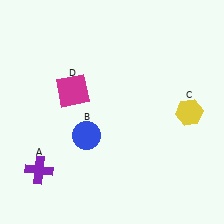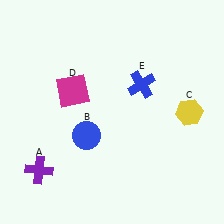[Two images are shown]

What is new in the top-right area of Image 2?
A blue cross (E) was added in the top-right area of Image 2.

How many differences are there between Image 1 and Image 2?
There is 1 difference between the two images.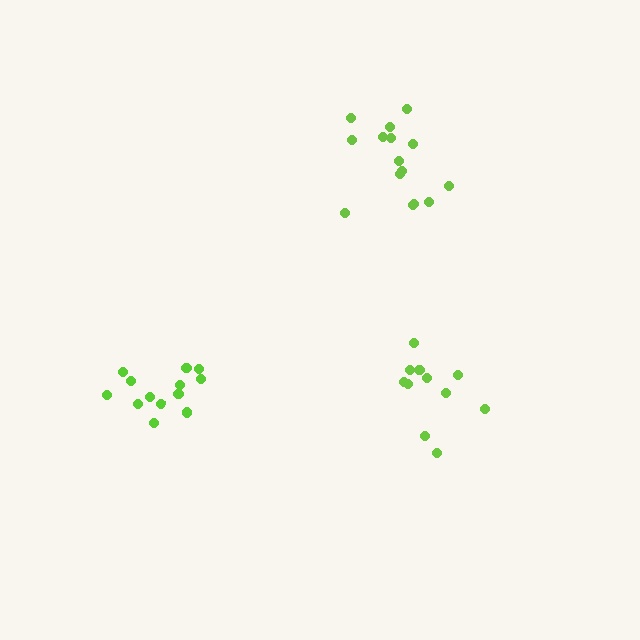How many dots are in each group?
Group 1: 13 dots, Group 2: 11 dots, Group 3: 15 dots (39 total).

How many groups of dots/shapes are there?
There are 3 groups.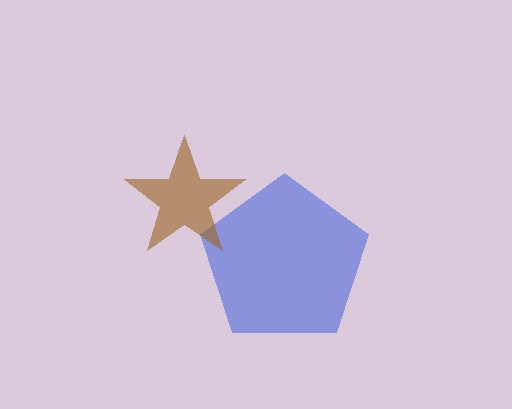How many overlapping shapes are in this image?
There are 2 overlapping shapes in the image.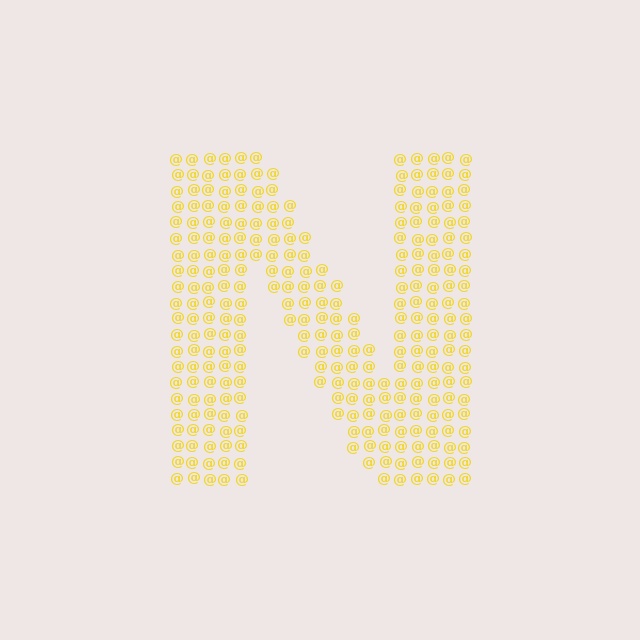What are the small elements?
The small elements are at signs.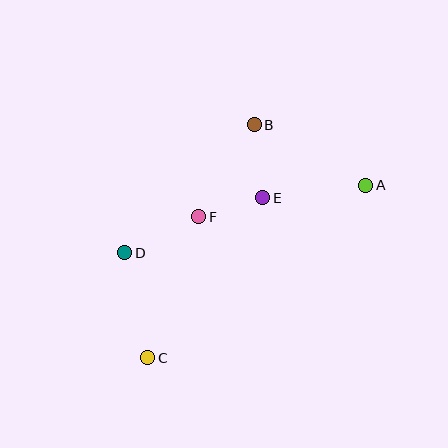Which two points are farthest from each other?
Points A and C are farthest from each other.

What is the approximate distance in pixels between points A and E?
The distance between A and E is approximately 104 pixels.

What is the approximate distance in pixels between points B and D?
The distance between B and D is approximately 182 pixels.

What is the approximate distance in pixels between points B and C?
The distance between B and C is approximately 256 pixels.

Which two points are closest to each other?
Points E and F are closest to each other.